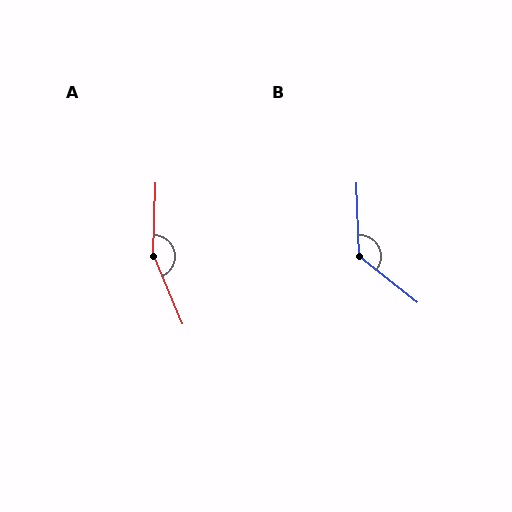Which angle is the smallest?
B, at approximately 131 degrees.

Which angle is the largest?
A, at approximately 156 degrees.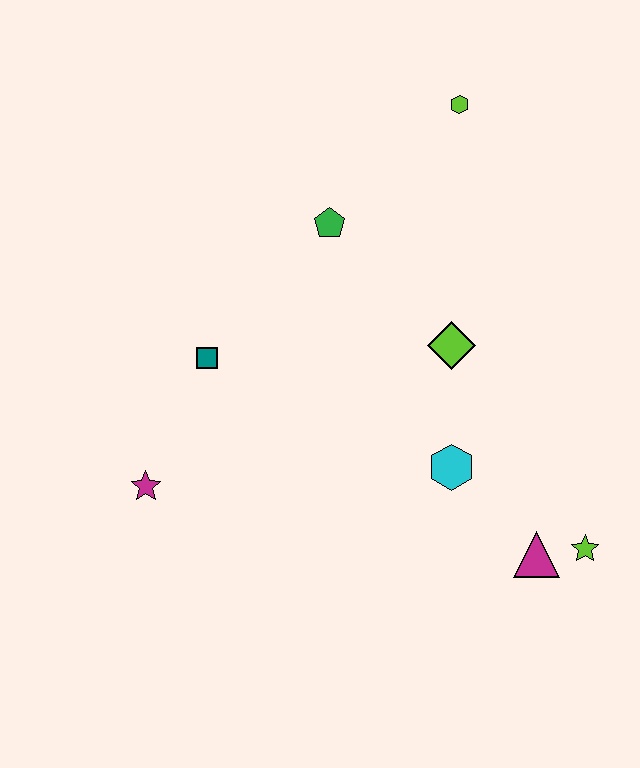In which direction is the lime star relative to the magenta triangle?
The lime star is to the right of the magenta triangle.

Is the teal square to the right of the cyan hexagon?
No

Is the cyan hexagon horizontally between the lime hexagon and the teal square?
Yes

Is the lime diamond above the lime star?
Yes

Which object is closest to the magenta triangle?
The lime star is closest to the magenta triangle.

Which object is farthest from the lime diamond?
The magenta star is farthest from the lime diamond.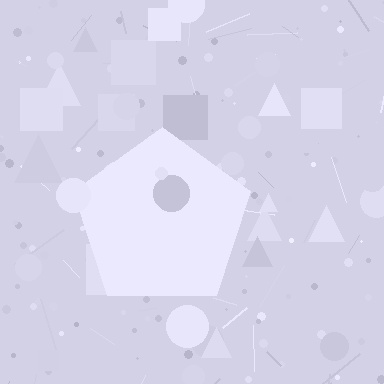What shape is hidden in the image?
A pentagon is hidden in the image.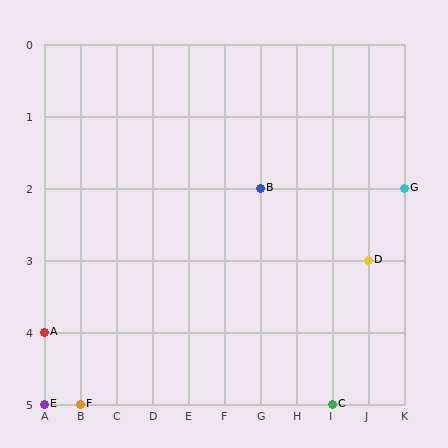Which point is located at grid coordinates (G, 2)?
Point B is at (G, 2).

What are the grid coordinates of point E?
Point E is at grid coordinates (A, 5).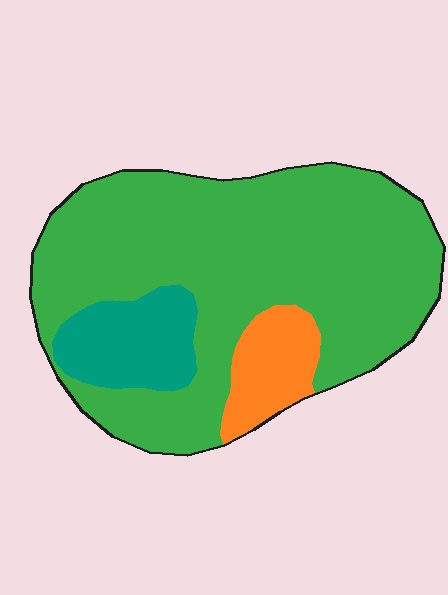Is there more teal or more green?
Green.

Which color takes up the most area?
Green, at roughly 75%.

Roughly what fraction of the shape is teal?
Teal covers about 15% of the shape.